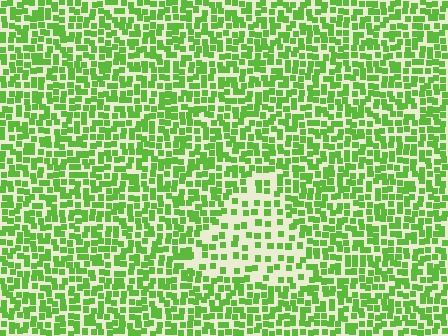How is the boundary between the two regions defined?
The boundary is defined by a change in element density (approximately 2.2x ratio). All elements are the same color, size, and shape.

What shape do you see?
I see a triangle.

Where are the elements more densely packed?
The elements are more densely packed outside the triangle boundary.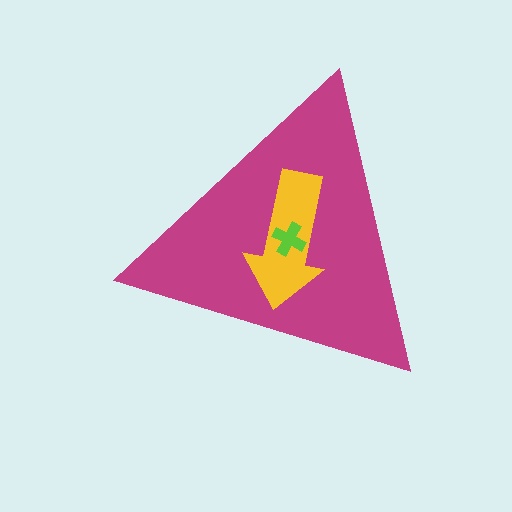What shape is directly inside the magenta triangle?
The yellow arrow.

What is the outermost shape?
The magenta triangle.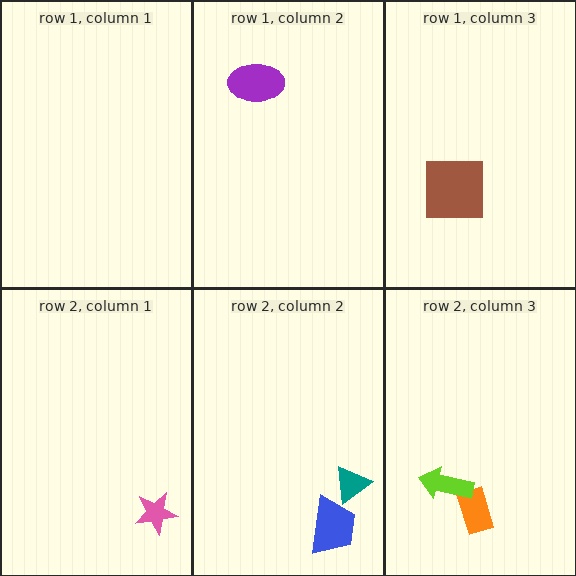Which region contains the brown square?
The row 1, column 3 region.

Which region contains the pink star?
The row 2, column 1 region.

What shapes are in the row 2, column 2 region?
The teal triangle, the blue trapezoid.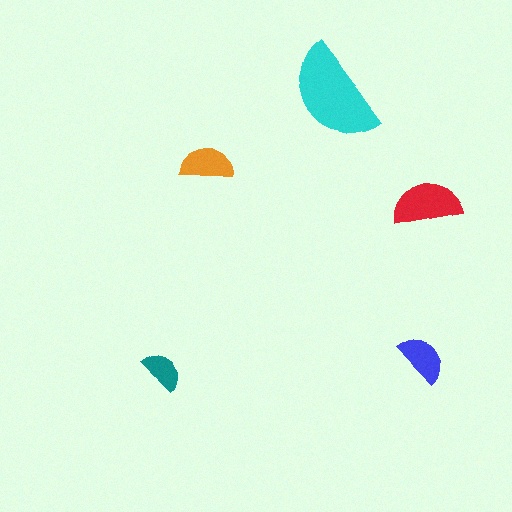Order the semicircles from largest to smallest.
the cyan one, the red one, the orange one, the blue one, the teal one.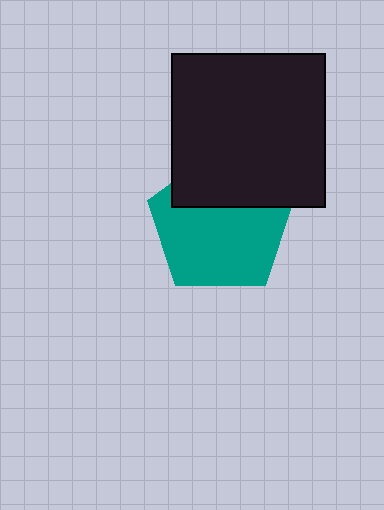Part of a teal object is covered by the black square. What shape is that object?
It is a pentagon.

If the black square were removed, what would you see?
You would see the complete teal pentagon.